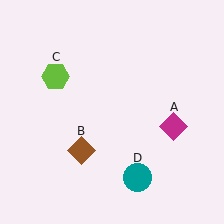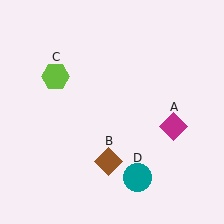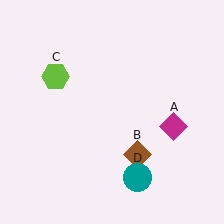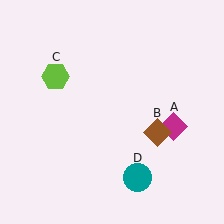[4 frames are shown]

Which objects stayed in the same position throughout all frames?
Magenta diamond (object A) and lime hexagon (object C) and teal circle (object D) remained stationary.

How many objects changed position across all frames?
1 object changed position: brown diamond (object B).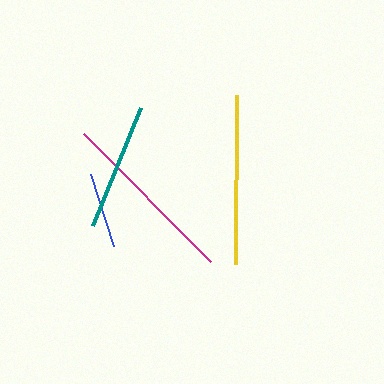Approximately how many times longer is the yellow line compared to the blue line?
The yellow line is approximately 2.2 times the length of the blue line.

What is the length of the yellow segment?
The yellow segment is approximately 169 pixels long.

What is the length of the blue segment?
The blue segment is approximately 76 pixels long.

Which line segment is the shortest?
The blue line is the shortest at approximately 76 pixels.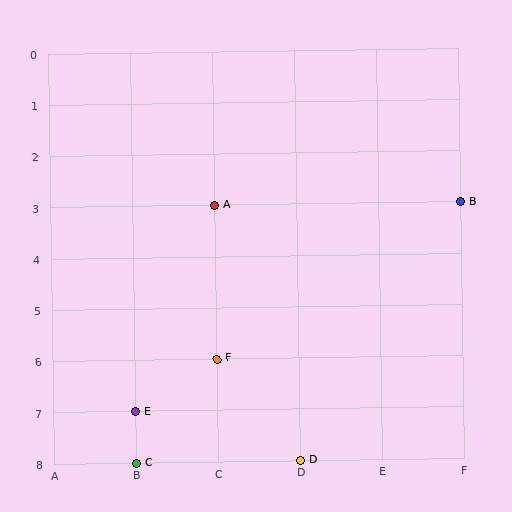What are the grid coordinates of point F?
Point F is at grid coordinates (C, 6).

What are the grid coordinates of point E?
Point E is at grid coordinates (B, 7).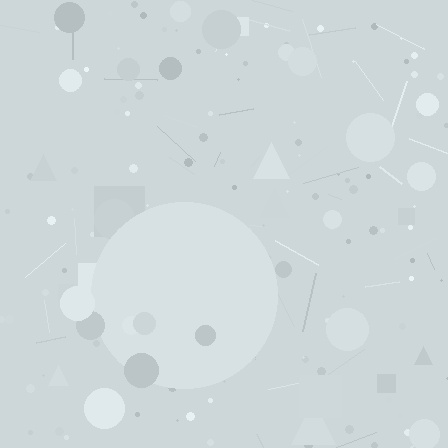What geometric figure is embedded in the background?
A circle is embedded in the background.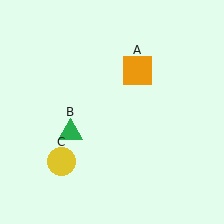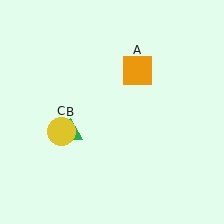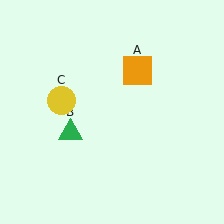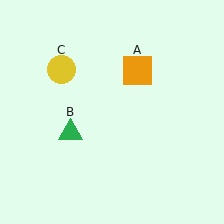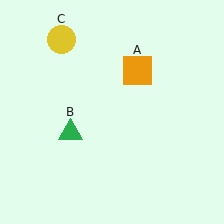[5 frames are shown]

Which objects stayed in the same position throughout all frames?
Orange square (object A) and green triangle (object B) remained stationary.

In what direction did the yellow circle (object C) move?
The yellow circle (object C) moved up.